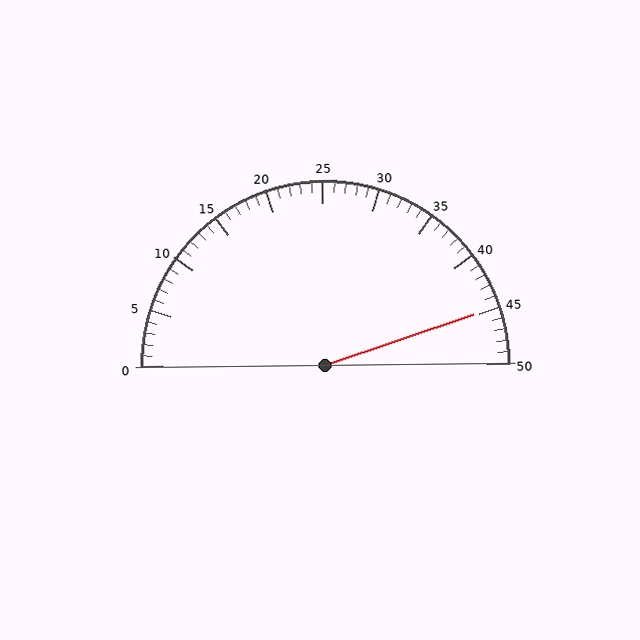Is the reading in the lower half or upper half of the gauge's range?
The reading is in the upper half of the range (0 to 50).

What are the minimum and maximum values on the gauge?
The gauge ranges from 0 to 50.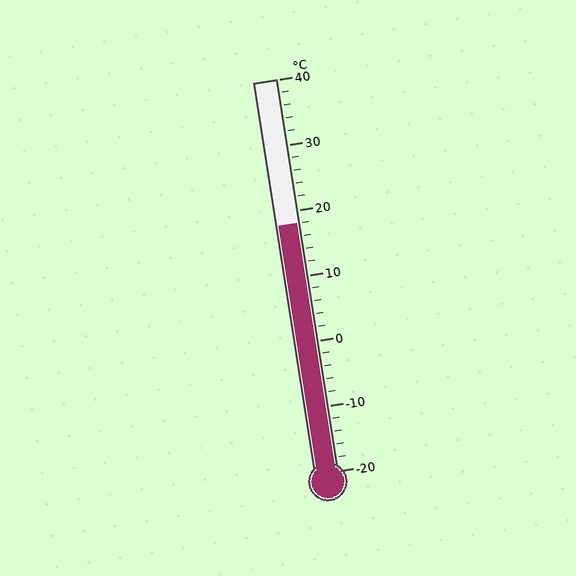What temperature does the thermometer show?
The thermometer shows approximately 18°C.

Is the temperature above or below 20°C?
The temperature is below 20°C.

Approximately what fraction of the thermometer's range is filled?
The thermometer is filled to approximately 65% of its range.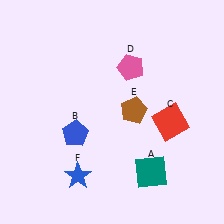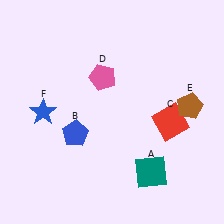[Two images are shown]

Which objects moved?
The objects that moved are: the pink pentagon (D), the brown pentagon (E), the blue star (F).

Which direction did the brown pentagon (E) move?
The brown pentagon (E) moved right.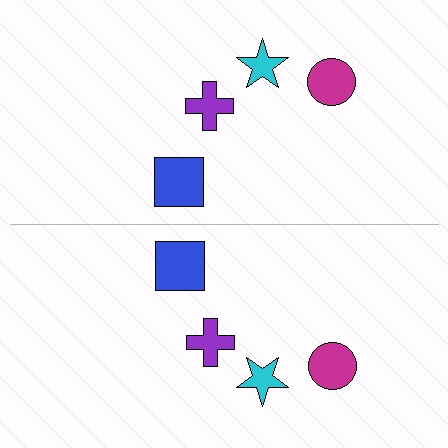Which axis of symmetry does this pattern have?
The pattern has a horizontal axis of symmetry running through the center of the image.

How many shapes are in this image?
There are 8 shapes in this image.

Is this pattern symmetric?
Yes, this pattern has bilateral (reflection) symmetry.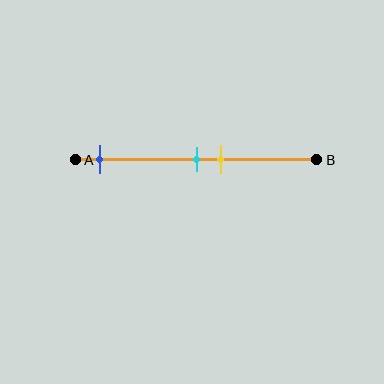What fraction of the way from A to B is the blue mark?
The blue mark is approximately 10% (0.1) of the way from A to B.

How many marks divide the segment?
There are 3 marks dividing the segment.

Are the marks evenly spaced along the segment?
No, the marks are not evenly spaced.